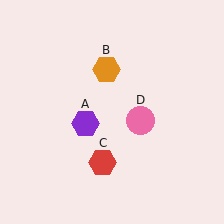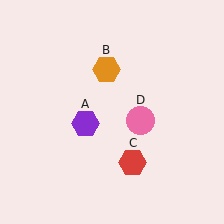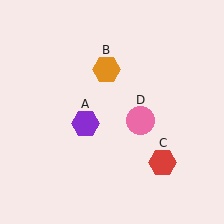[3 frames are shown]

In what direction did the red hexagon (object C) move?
The red hexagon (object C) moved right.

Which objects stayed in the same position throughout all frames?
Purple hexagon (object A) and orange hexagon (object B) and pink circle (object D) remained stationary.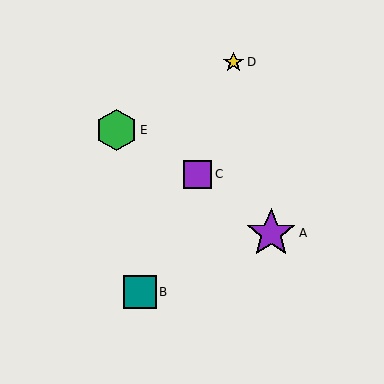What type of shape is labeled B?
Shape B is a teal square.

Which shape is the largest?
The purple star (labeled A) is the largest.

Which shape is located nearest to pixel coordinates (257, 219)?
The purple star (labeled A) at (271, 233) is nearest to that location.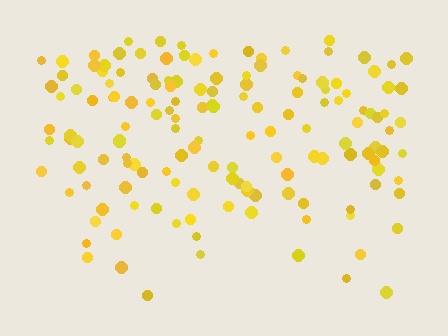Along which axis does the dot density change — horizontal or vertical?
Vertical.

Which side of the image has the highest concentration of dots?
The top.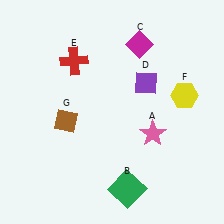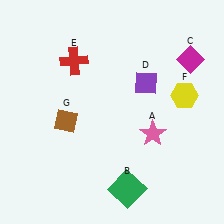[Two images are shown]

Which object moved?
The magenta diamond (C) moved right.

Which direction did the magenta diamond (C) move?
The magenta diamond (C) moved right.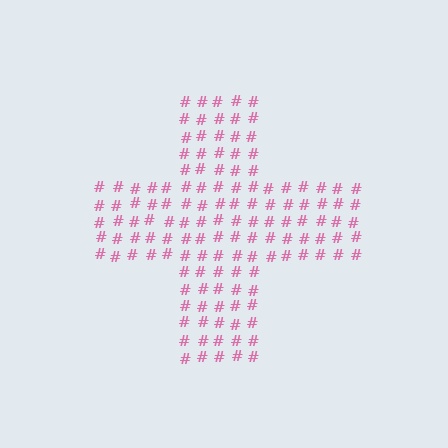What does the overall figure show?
The overall figure shows a cross.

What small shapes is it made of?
It is made of small hash symbols.